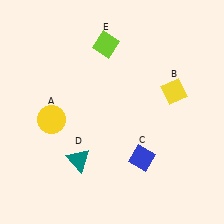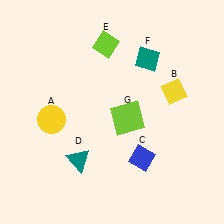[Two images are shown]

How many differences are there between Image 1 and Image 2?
There are 2 differences between the two images.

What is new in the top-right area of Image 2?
A teal diamond (F) was added in the top-right area of Image 2.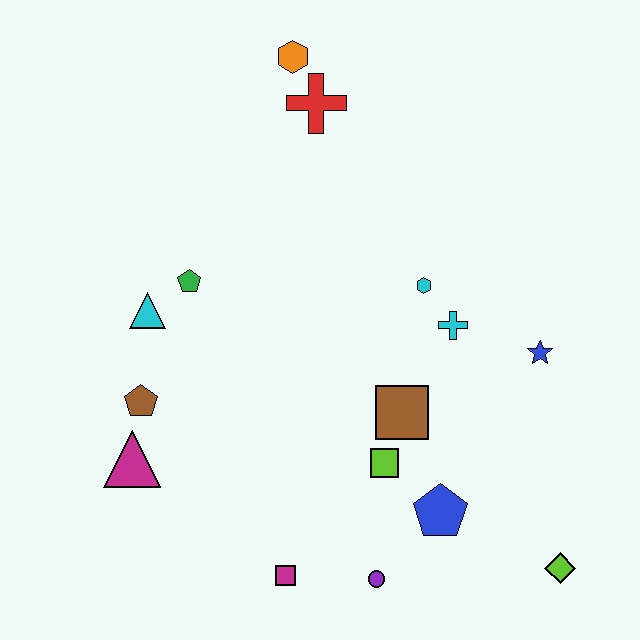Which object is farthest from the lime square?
The orange hexagon is farthest from the lime square.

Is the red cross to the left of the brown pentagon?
No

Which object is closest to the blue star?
The cyan cross is closest to the blue star.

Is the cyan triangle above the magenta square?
Yes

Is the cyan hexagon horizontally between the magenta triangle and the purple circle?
No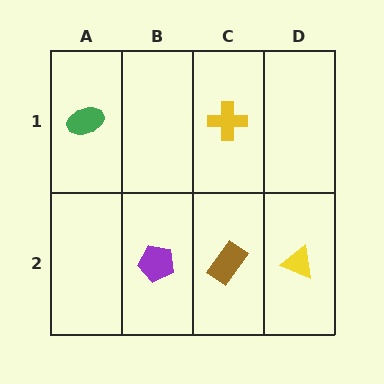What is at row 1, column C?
A yellow cross.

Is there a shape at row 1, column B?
No, that cell is empty.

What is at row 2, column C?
A brown rectangle.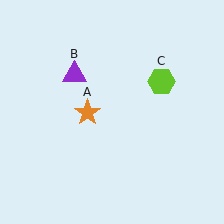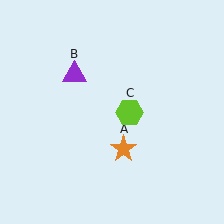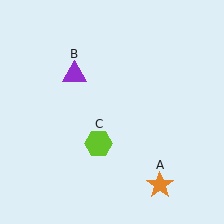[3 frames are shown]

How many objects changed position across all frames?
2 objects changed position: orange star (object A), lime hexagon (object C).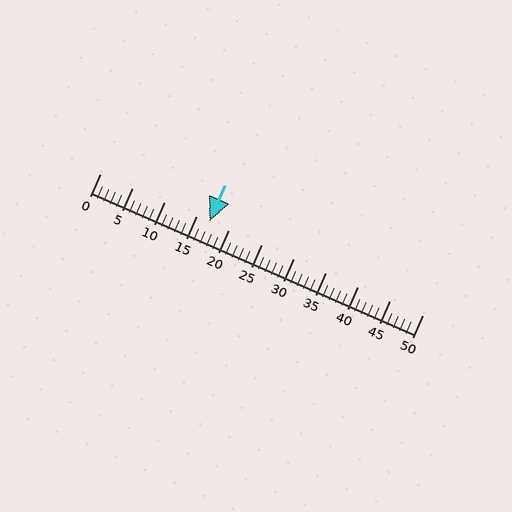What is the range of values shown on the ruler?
The ruler shows values from 0 to 50.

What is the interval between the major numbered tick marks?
The major tick marks are spaced 5 units apart.